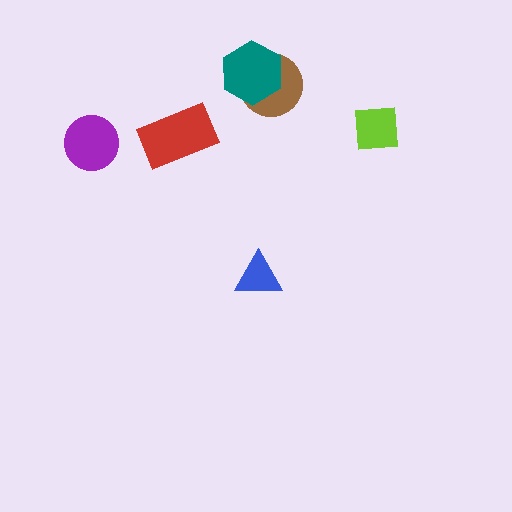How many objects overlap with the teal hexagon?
1 object overlaps with the teal hexagon.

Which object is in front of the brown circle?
The teal hexagon is in front of the brown circle.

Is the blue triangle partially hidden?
No, no other shape covers it.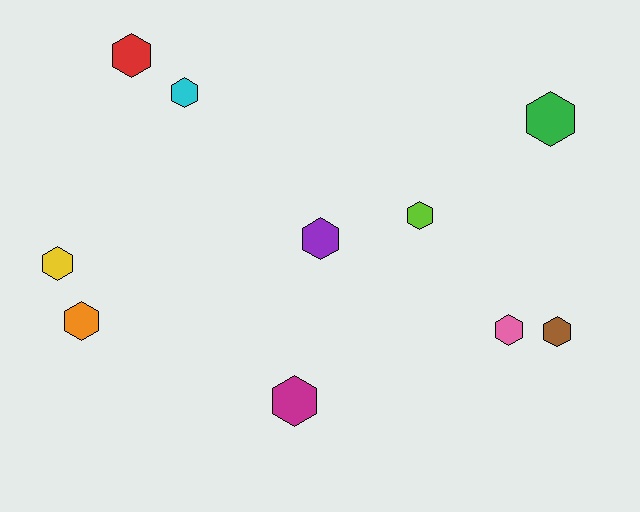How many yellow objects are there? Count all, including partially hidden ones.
There is 1 yellow object.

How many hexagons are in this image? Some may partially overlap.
There are 10 hexagons.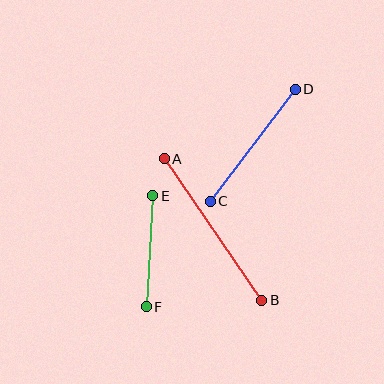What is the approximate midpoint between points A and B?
The midpoint is at approximately (213, 229) pixels.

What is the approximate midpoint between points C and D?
The midpoint is at approximately (253, 145) pixels.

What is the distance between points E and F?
The distance is approximately 111 pixels.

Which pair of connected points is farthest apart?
Points A and B are farthest apart.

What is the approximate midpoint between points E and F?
The midpoint is at approximately (149, 251) pixels.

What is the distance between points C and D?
The distance is approximately 141 pixels.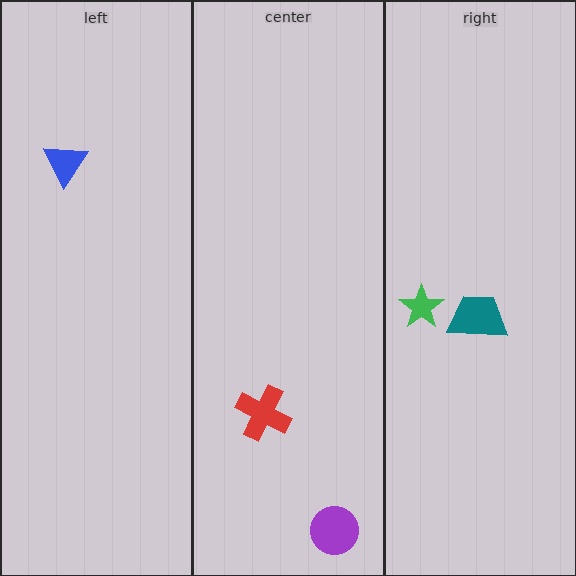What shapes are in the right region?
The green star, the teal trapezoid.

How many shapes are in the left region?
1.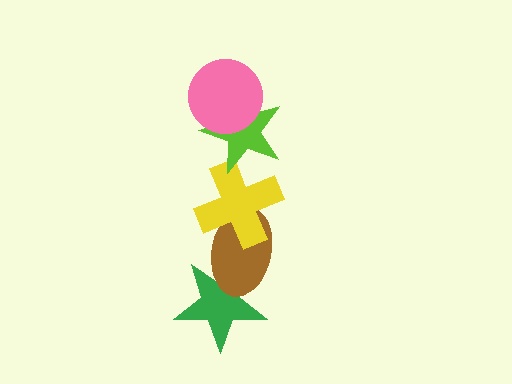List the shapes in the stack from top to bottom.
From top to bottom: the pink circle, the lime star, the yellow cross, the brown ellipse, the green star.